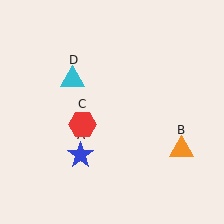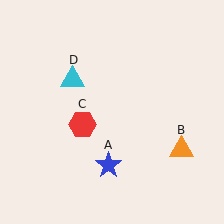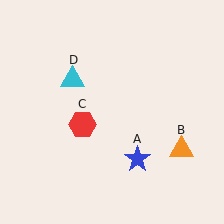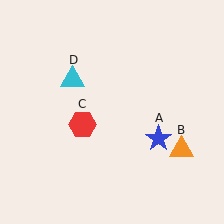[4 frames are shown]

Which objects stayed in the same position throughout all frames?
Orange triangle (object B) and red hexagon (object C) and cyan triangle (object D) remained stationary.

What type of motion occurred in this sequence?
The blue star (object A) rotated counterclockwise around the center of the scene.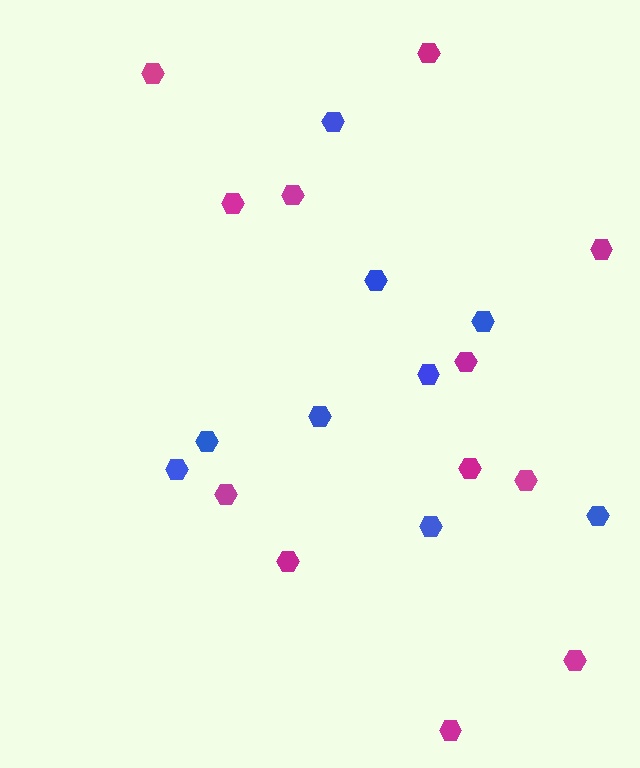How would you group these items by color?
There are 2 groups: one group of blue hexagons (9) and one group of magenta hexagons (12).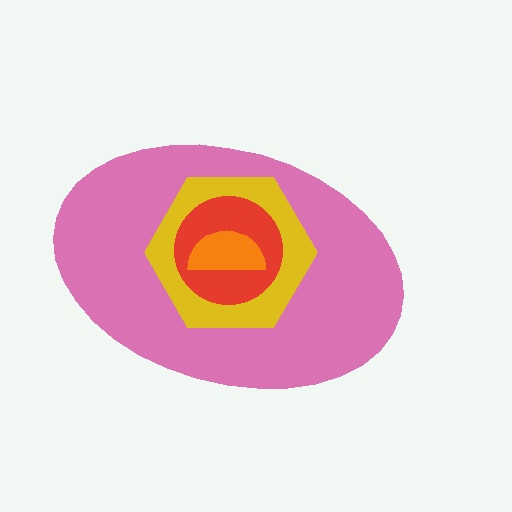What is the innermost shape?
The orange semicircle.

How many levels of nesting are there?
4.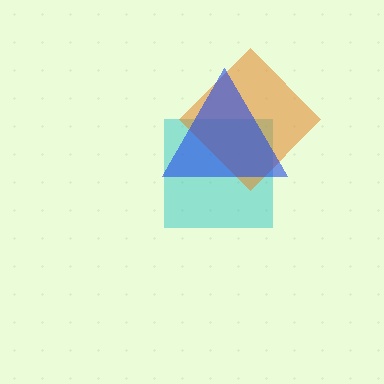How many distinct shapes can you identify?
There are 3 distinct shapes: a cyan square, an orange diamond, a blue triangle.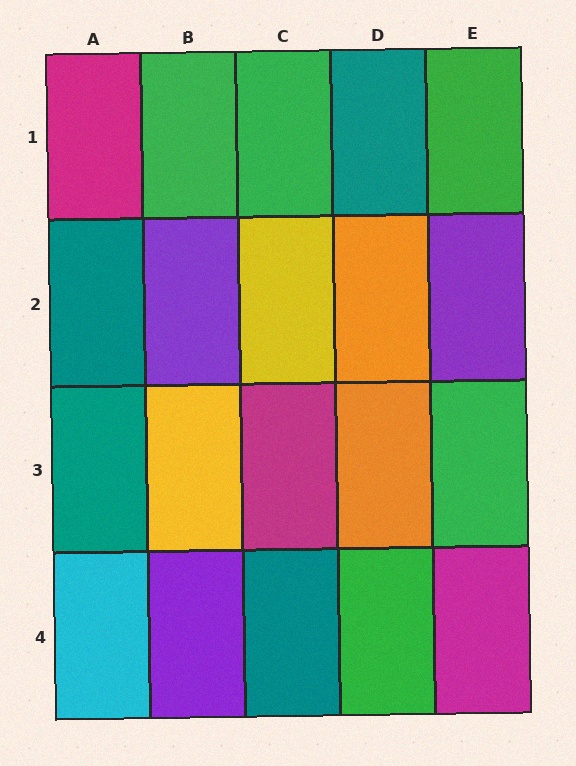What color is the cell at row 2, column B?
Purple.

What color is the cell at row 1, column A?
Magenta.